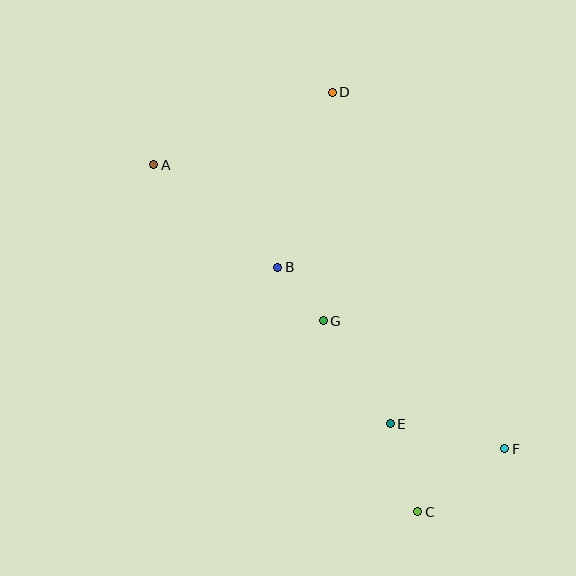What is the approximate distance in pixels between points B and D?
The distance between B and D is approximately 183 pixels.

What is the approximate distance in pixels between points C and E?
The distance between C and E is approximately 92 pixels.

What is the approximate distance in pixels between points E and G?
The distance between E and G is approximately 123 pixels.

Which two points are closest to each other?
Points B and G are closest to each other.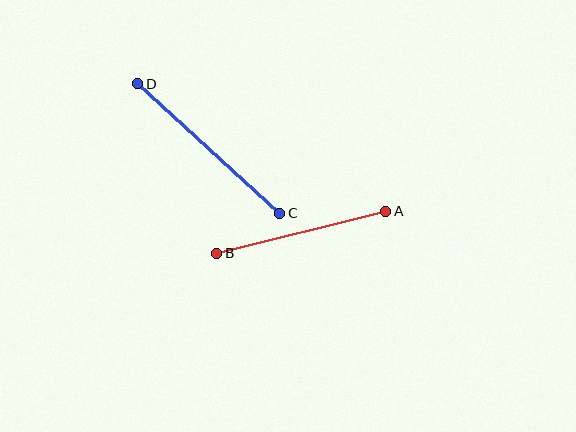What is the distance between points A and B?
The distance is approximately 174 pixels.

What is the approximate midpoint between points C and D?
The midpoint is at approximately (209, 149) pixels.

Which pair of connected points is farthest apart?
Points C and D are farthest apart.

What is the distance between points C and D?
The distance is approximately 192 pixels.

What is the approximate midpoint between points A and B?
The midpoint is at approximately (301, 232) pixels.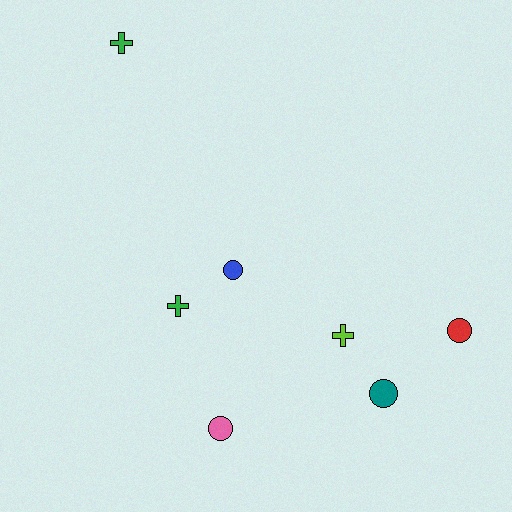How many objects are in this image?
There are 7 objects.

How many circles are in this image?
There are 4 circles.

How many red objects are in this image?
There is 1 red object.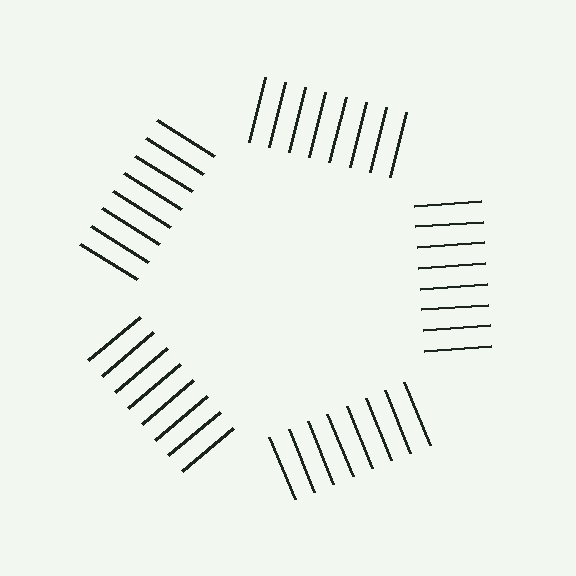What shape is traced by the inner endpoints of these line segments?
An illusory pentagon — the line segments terminate on its edges but no continuous stroke is drawn.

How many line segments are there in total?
40 — 8 along each of the 5 edges.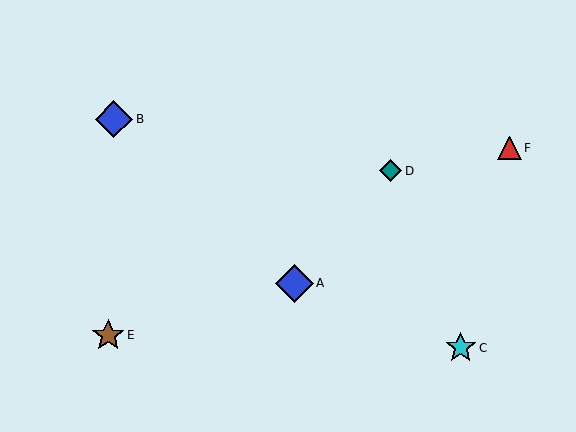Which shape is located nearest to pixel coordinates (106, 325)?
The brown star (labeled E) at (108, 335) is nearest to that location.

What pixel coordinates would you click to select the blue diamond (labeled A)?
Click at (294, 283) to select the blue diamond A.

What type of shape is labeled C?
Shape C is a cyan star.